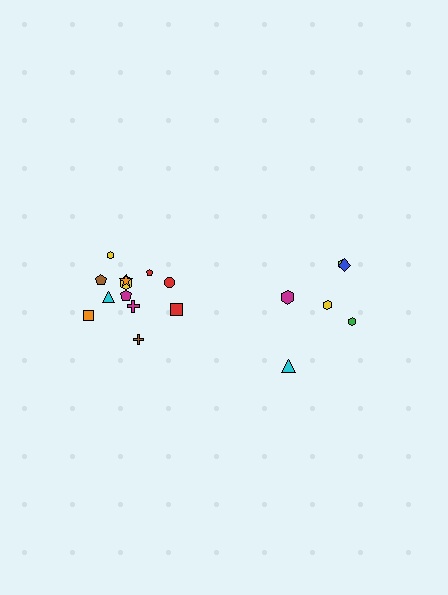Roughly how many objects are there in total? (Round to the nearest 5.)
Roughly 20 objects in total.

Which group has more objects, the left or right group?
The left group.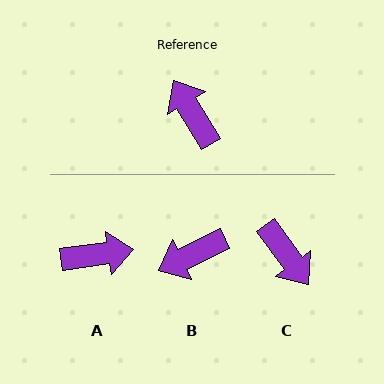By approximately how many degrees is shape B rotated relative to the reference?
Approximately 85 degrees counter-clockwise.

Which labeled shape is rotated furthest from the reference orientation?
C, about 175 degrees away.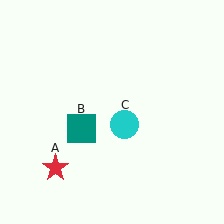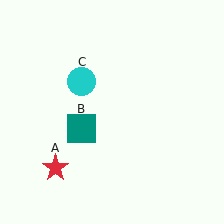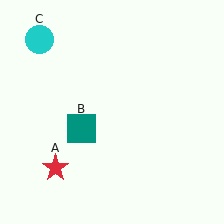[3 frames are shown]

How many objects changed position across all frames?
1 object changed position: cyan circle (object C).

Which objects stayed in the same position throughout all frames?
Red star (object A) and teal square (object B) remained stationary.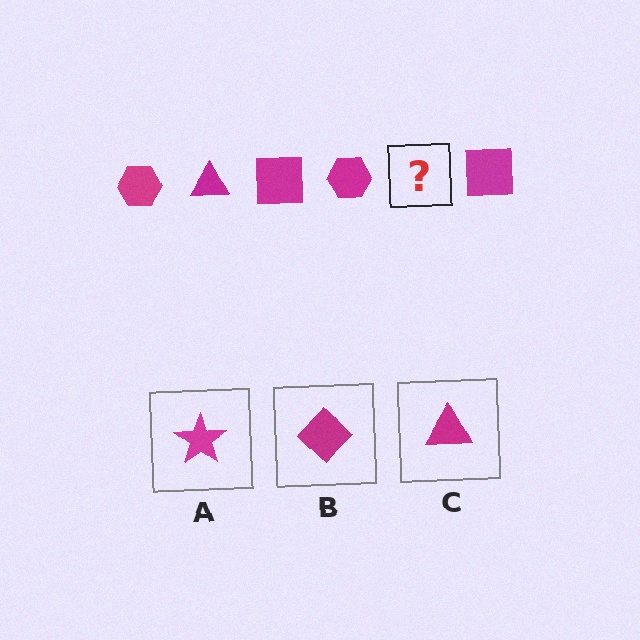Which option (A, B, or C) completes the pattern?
C.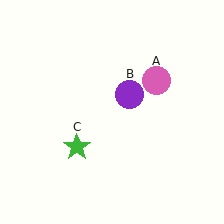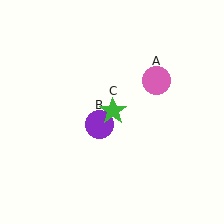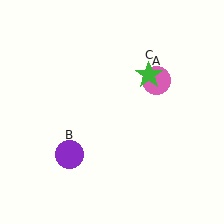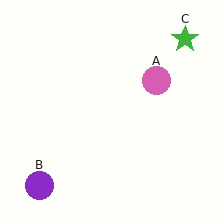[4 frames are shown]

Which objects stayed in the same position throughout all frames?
Pink circle (object A) remained stationary.